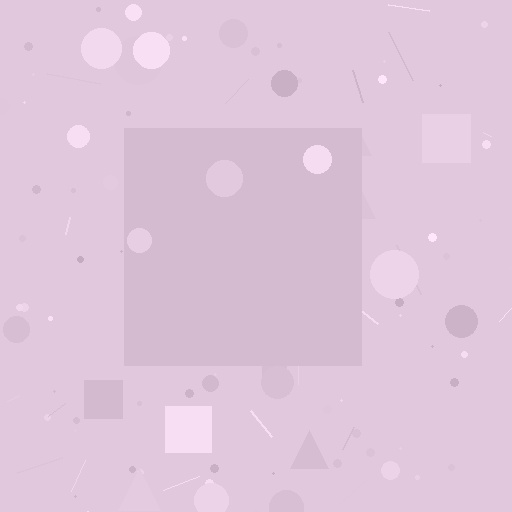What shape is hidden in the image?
A square is hidden in the image.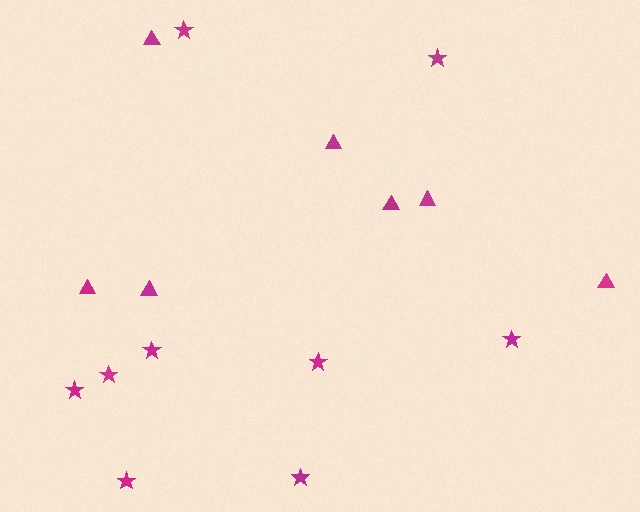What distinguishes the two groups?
There are 2 groups: one group of triangles (7) and one group of stars (9).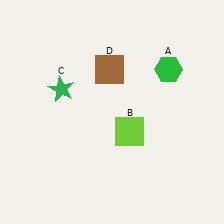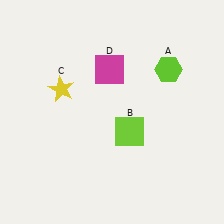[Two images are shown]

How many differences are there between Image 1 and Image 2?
There are 3 differences between the two images.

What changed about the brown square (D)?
In Image 1, D is brown. In Image 2, it changed to magenta.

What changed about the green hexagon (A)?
In Image 1, A is green. In Image 2, it changed to lime.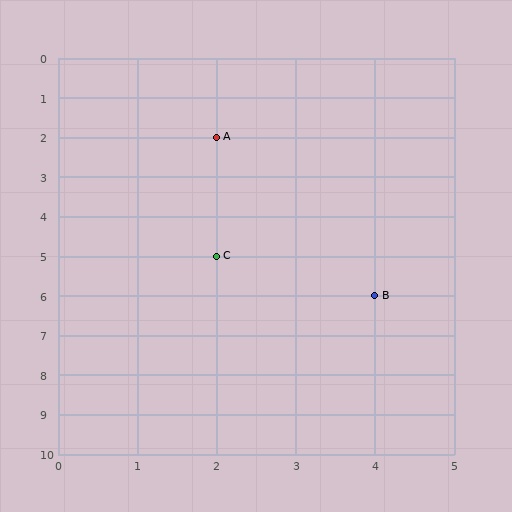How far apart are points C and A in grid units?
Points C and A are 3 rows apart.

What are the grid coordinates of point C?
Point C is at grid coordinates (2, 5).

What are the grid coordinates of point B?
Point B is at grid coordinates (4, 6).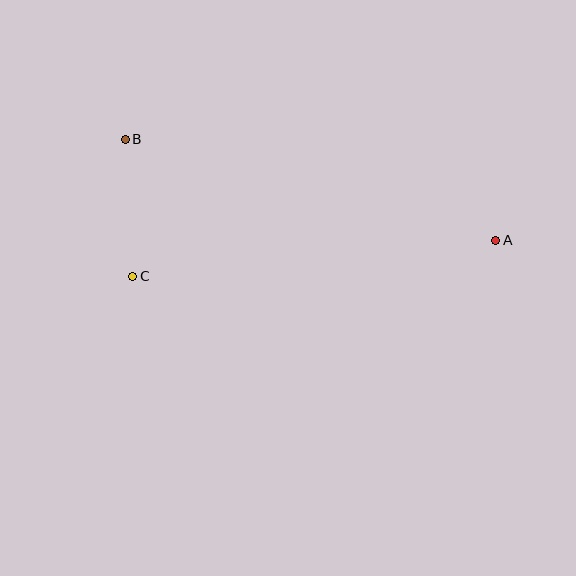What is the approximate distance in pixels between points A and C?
The distance between A and C is approximately 365 pixels.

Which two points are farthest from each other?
Points A and B are farthest from each other.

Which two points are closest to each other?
Points B and C are closest to each other.